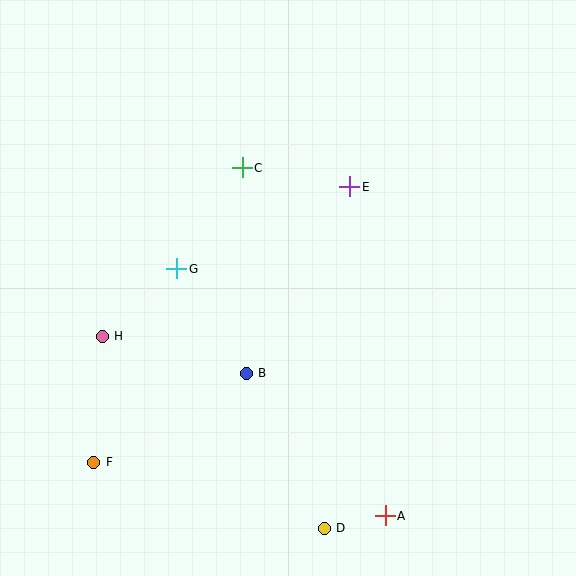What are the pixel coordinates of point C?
Point C is at (242, 168).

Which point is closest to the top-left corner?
Point C is closest to the top-left corner.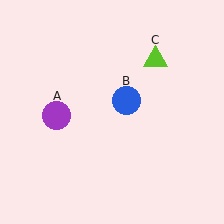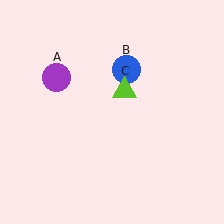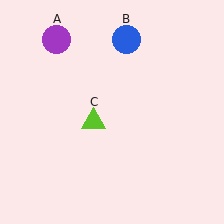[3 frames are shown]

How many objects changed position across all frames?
3 objects changed position: purple circle (object A), blue circle (object B), lime triangle (object C).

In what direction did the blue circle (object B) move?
The blue circle (object B) moved up.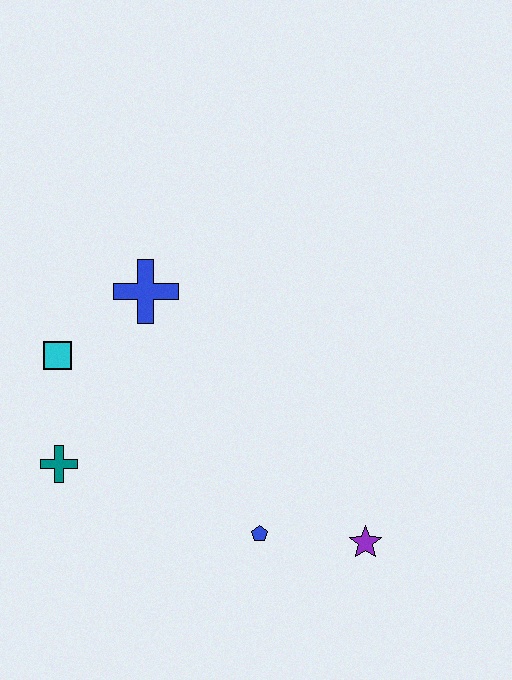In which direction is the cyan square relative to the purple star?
The cyan square is to the left of the purple star.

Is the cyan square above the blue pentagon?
Yes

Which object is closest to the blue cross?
The cyan square is closest to the blue cross.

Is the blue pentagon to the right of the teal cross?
Yes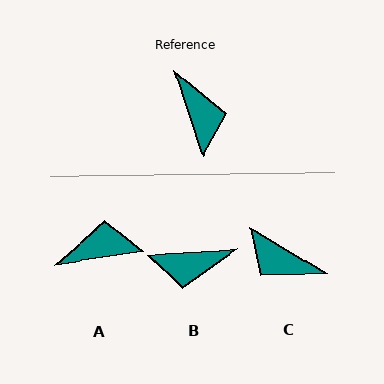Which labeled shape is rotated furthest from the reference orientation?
C, about 140 degrees away.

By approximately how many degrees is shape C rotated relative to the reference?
Approximately 140 degrees clockwise.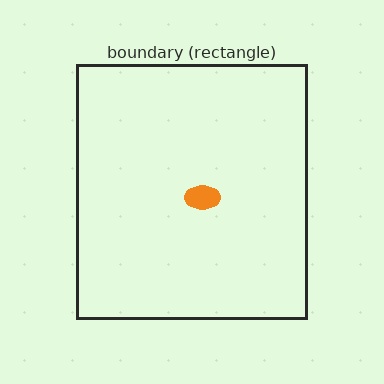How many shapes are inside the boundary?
1 inside, 0 outside.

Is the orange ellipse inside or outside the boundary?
Inside.